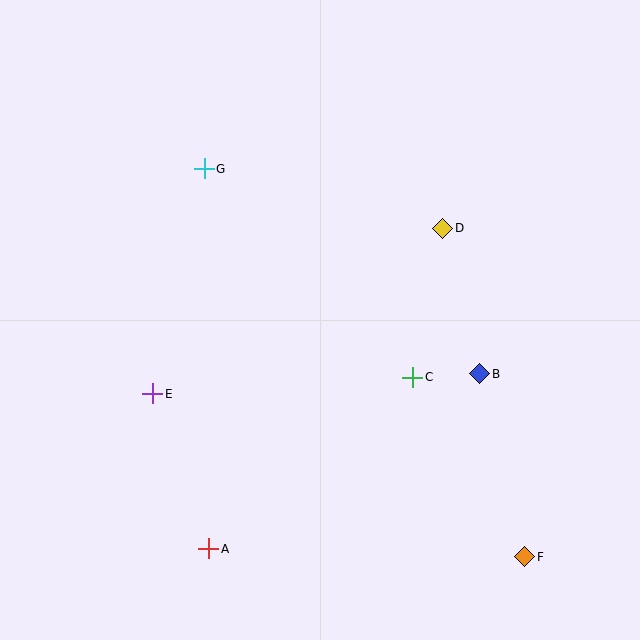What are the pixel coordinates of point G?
Point G is at (204, 169).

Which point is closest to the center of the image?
Point C at (413, 377) is closest to the center.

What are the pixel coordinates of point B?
Point B is at (480, 374).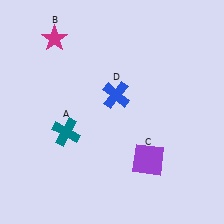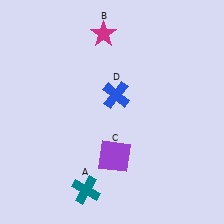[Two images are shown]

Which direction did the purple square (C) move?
The purple square (C) moved left.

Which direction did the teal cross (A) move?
The teal cross (A) moved down.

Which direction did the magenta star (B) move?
The magenta star (B) moved right.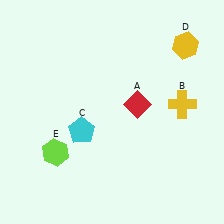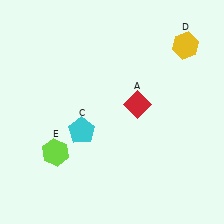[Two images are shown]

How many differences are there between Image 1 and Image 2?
There is 1 difference between the two images.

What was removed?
The yellow cross (B) was removed in Image 2.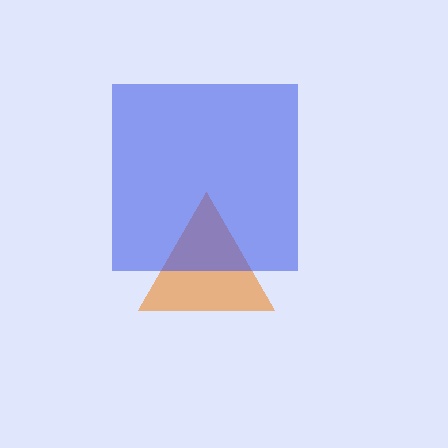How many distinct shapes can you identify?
There are 2 distinct shapes: an orange triangle, a blue square.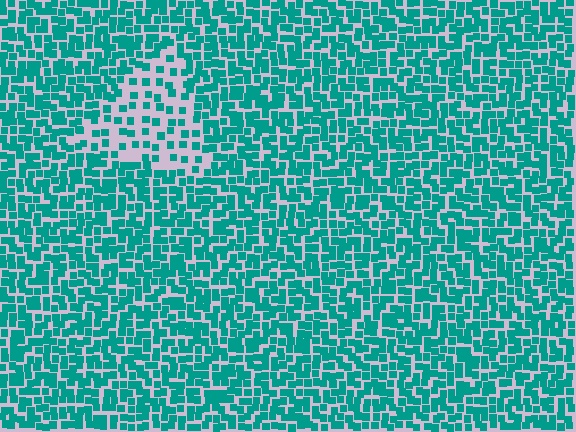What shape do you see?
I see a triangle.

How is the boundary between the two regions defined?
The boundary is defined by a change in element density (approximately 2.3x ratio). All elements are the same color, size, and shape.